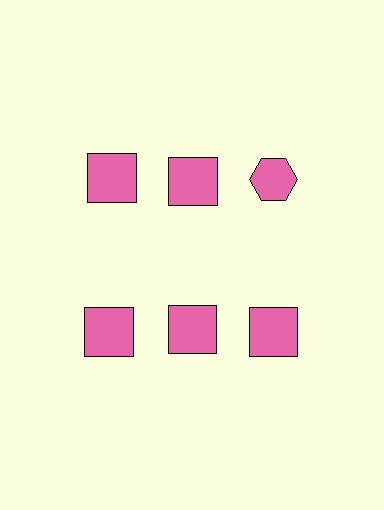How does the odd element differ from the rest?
It has a different shape: hexagon instead of square.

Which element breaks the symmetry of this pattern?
The pink hexagon in the top row, center column breaks the symmetry. All other shapes are pink squares.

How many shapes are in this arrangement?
There are 6 shapes arranged in a grid pattern.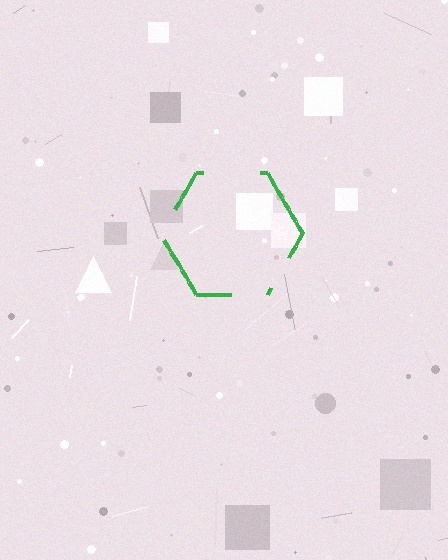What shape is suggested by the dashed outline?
The dashed outline suggests a hexagon.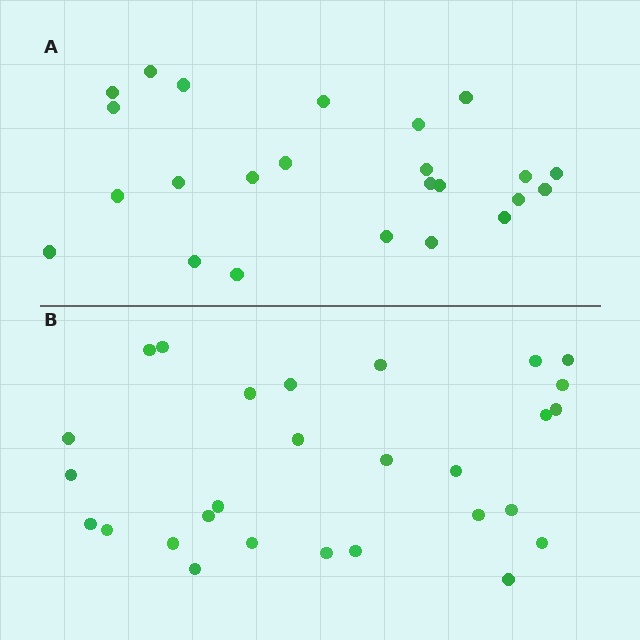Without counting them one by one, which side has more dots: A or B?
Region B (the bottom region) has more dots.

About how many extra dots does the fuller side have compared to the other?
Region B has about 4 more dots than region A.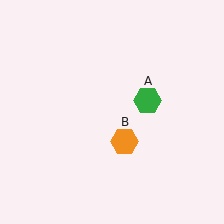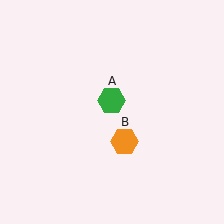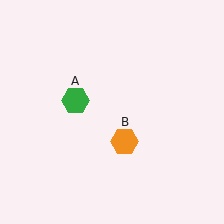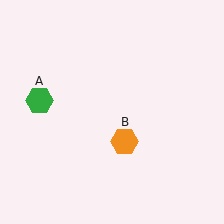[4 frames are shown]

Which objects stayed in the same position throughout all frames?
Orange hexagon (object B) remained stationary.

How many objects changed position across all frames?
1 object changed position: green hexagon (object A).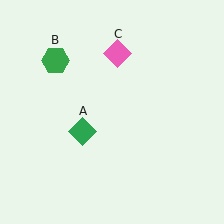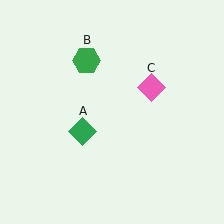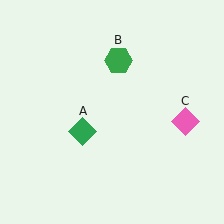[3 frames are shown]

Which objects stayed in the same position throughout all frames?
Green diamond (object A) remained stationary.